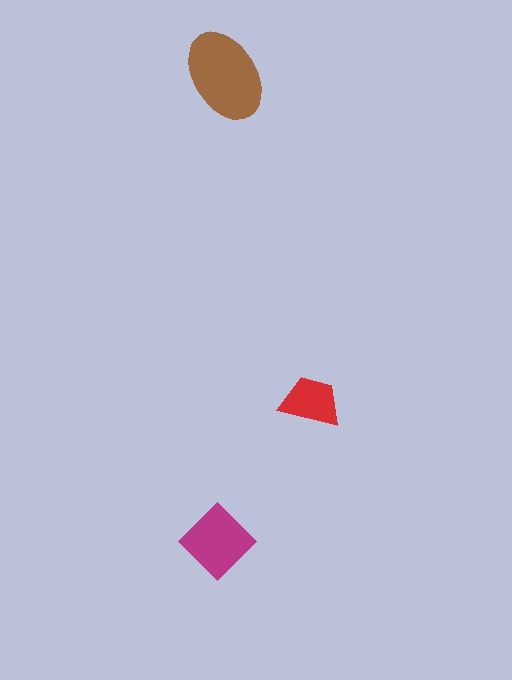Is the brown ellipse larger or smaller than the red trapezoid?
Larger.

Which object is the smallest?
The red trapezoid.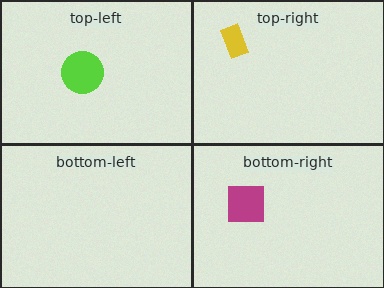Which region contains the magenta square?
The bottom-right region.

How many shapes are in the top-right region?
1.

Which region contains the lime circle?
The top-left region.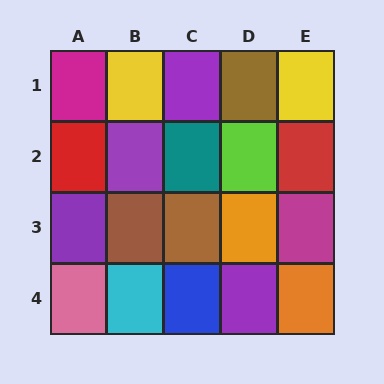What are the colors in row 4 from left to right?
Pink, cyan, blue, purple, orange.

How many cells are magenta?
2 cells are magenta.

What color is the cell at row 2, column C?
Teal.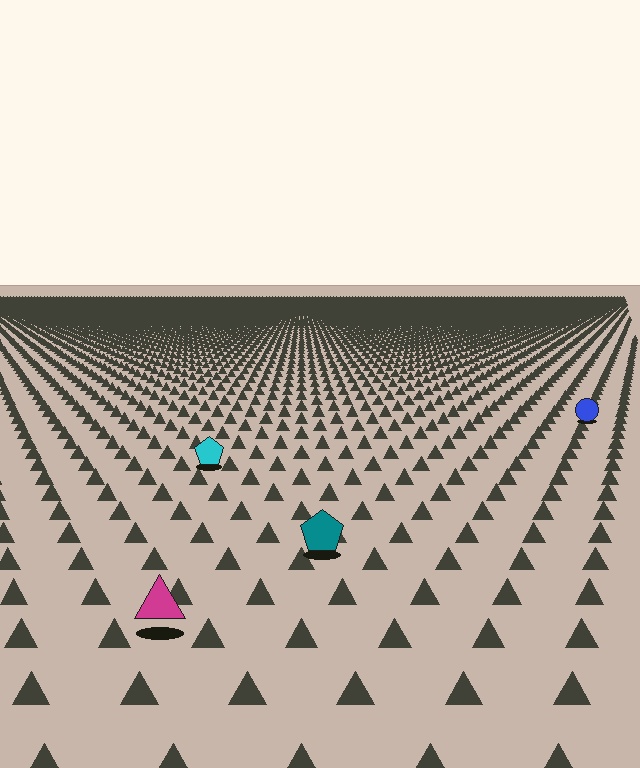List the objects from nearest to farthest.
From nearest to farthest: the magenta triangle, the teal pentagon, the cyan pentagon, the blue circle.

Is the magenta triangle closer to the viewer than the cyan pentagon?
Yes. The magenta triangle is closer — you can tell from the texture gradient: the ground texture is coarser near it.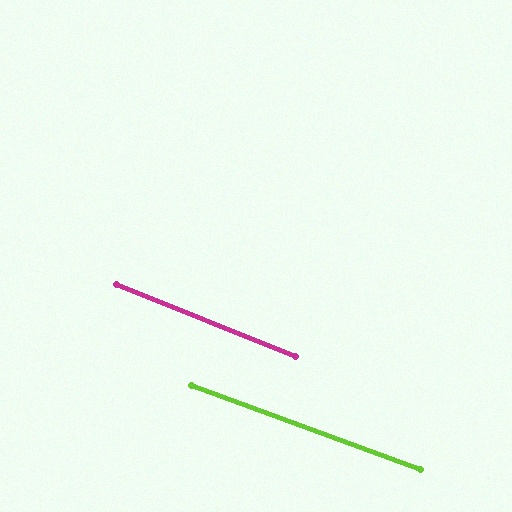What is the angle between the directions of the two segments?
Approximately 2 degrees.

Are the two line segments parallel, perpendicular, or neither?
Parallel — their directions differ by only 1.7°.